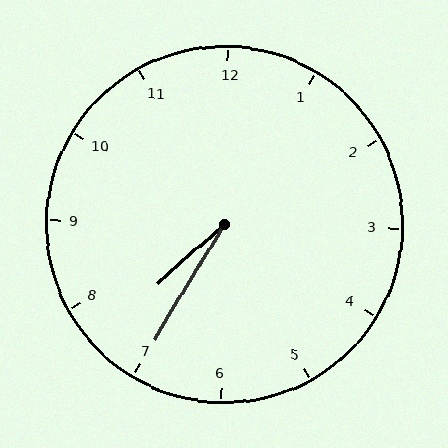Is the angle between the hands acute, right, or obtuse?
It is acute.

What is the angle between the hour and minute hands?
Approximately 18 degrees.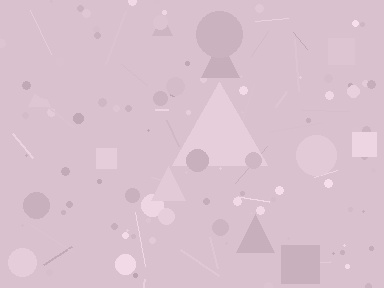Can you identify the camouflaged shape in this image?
The camouflaged shape is a triangle.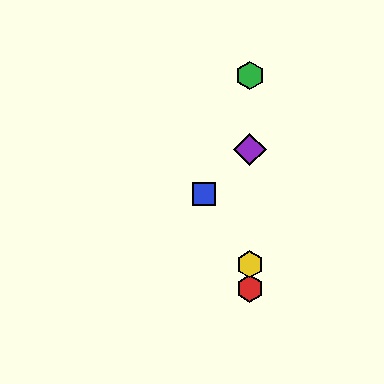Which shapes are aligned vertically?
The red hexagon, the green hexagon, the yellow hexagon, the purple diamond are aligned vertically.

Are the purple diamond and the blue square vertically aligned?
No, the purple diamond is at x≈250 and the blue square is at x≈204.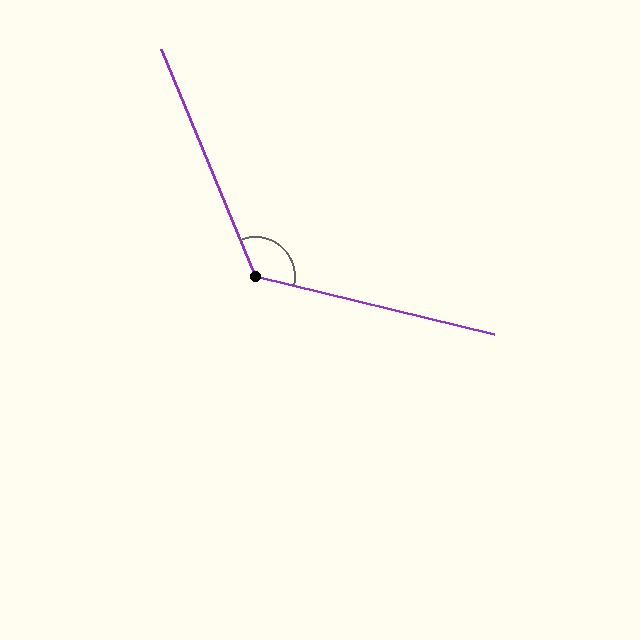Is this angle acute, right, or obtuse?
It is obtuse.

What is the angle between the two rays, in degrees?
Approximately 126 degrees.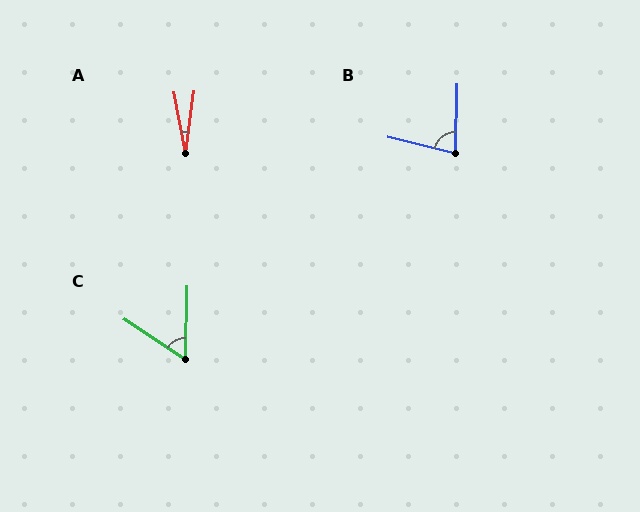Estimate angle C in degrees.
Approximately 57 degrees.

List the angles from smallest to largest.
A (18°), C (57°), B (78°).